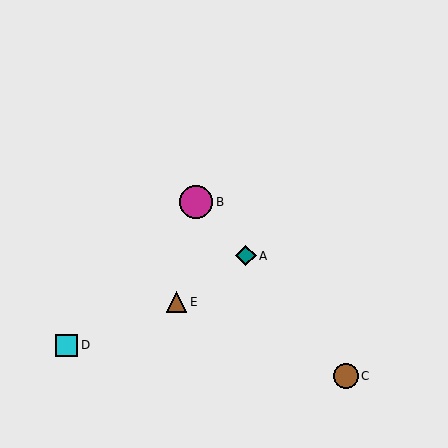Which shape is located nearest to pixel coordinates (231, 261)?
The teal diamond (labeled A) at (246, 256) is nearest to that location.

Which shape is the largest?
The magenta circle (labeled B) is the largest.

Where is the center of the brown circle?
The center of the brown circle is at (346, 376).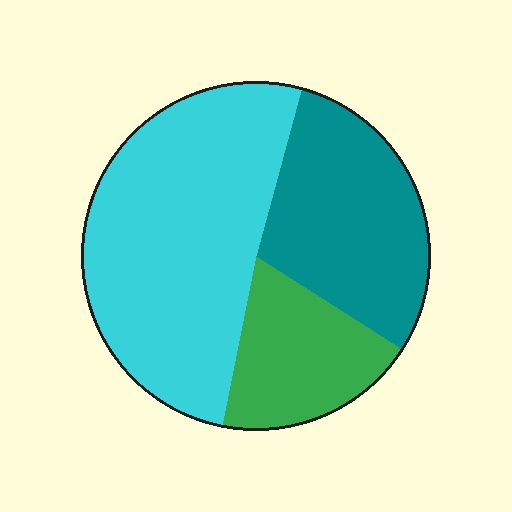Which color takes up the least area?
Green, at roughly 20%.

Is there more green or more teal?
Teal.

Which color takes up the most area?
Cyan, at roughly 50%.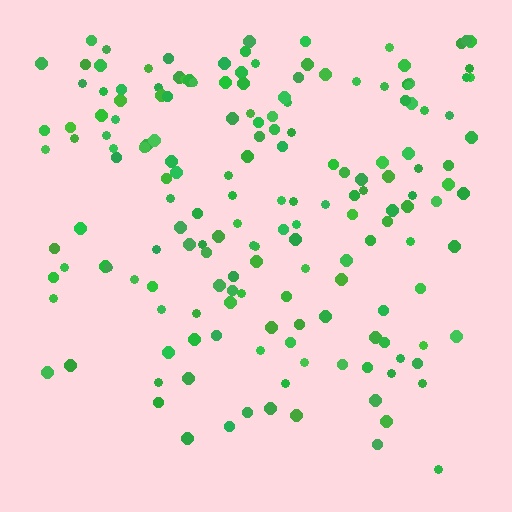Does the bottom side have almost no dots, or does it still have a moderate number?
Still a moderate number, just noticeably fewer than the top.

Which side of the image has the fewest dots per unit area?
The bottom.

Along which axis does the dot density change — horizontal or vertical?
Vertical.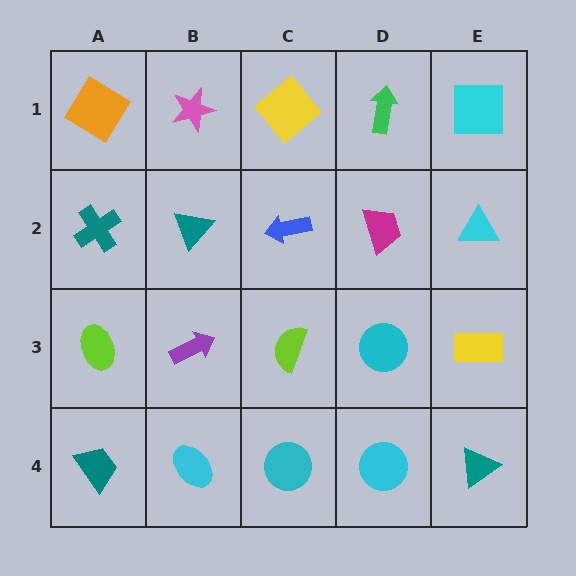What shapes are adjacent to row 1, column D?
A magenta trapezoid (row 2, column D), a yellow diamond (row 1, column C), a cyan square (row 1, column E).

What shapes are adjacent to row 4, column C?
A lime semicircle (row 3, column C), a cyan ellipse (row 4, column B), a cyan circle (row 4, column D).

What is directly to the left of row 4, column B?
A teal trapezoid.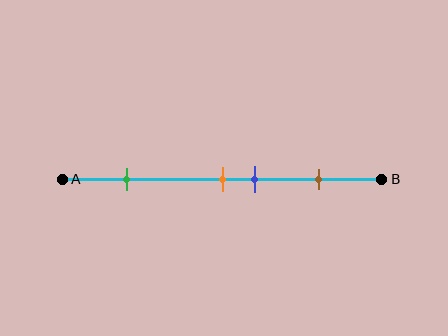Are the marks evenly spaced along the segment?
No, the marks are not evenly spaced.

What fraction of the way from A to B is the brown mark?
The brown mark is approximately 80% (0.8) of the way from A to B.